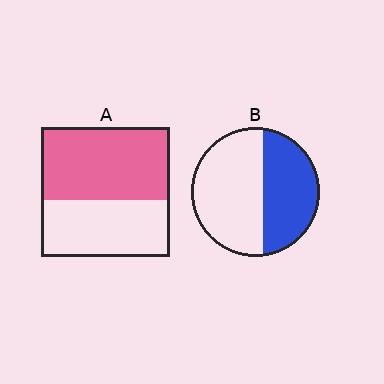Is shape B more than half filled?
No.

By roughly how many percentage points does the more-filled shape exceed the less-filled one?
By roughly 15 percentage points (A over B).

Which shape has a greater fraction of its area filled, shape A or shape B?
Shape A.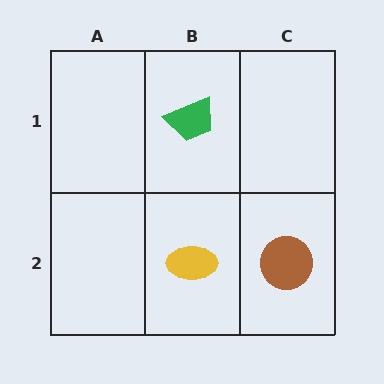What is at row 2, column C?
A brown circle.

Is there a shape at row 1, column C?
No, that cell is empty.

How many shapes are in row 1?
1 shape.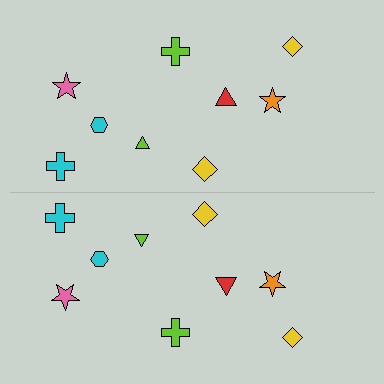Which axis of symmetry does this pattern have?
The pattern has a horizontal axis of symmetry running through the center of the image.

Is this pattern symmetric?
Yes, this pattern has bilateral (reflection) symmetry.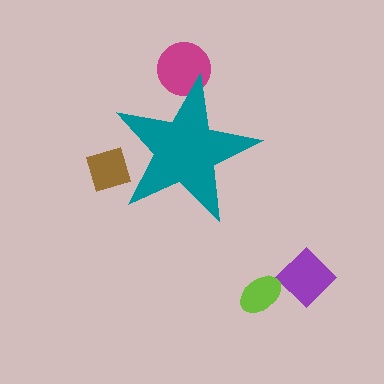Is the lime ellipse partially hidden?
No, the lime ellipse is fully visible.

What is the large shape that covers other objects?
A teal star.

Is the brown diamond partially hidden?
Yes, the brown diamond is partially hidden behind the teal star.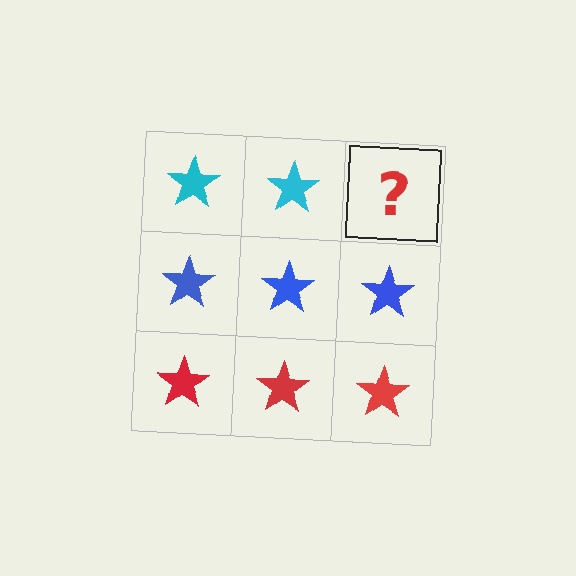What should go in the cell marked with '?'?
The missing cell should contain a cyan star.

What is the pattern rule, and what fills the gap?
The rule is that each row has a consistent color. The gap should be filled with a cyan star.